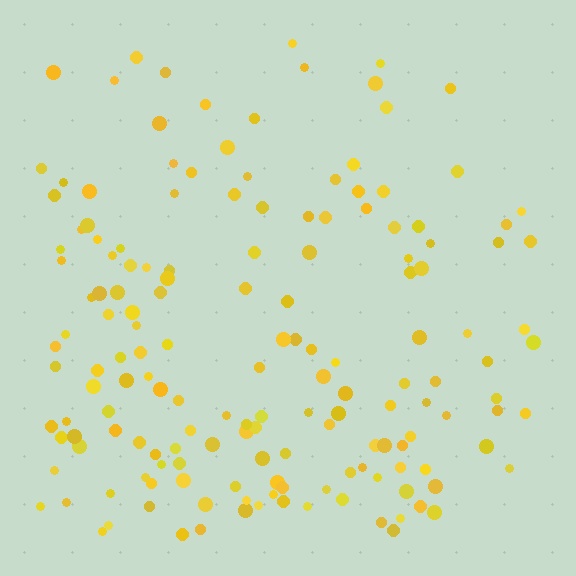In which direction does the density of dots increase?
From top to bottom, with the bottom side densest.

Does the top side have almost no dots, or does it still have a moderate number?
Still a moderate number, just noticeably fewer than the bottom.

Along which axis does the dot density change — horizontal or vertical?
Vertical.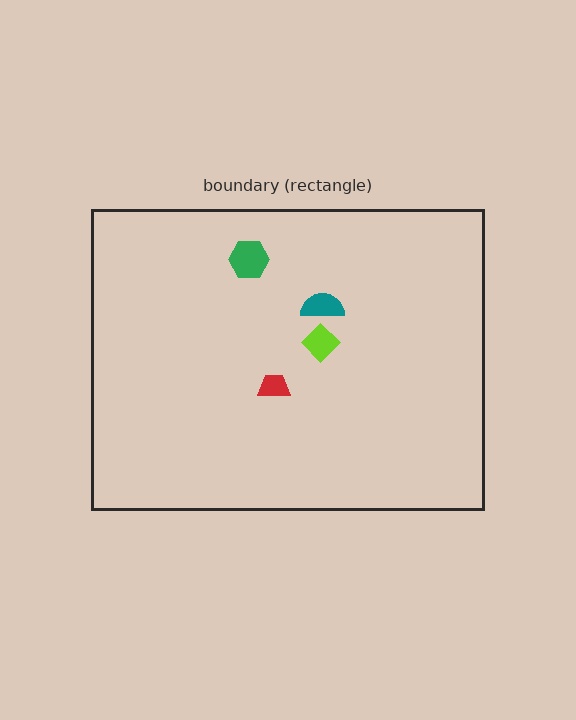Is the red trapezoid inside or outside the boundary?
Inside.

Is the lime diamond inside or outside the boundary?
Inside.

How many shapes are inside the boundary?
4 inside, 0 outside.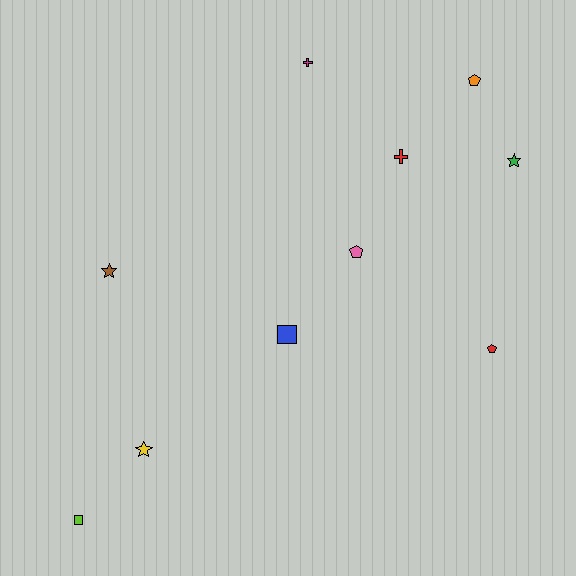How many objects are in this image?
There are 10 objects.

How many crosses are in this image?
There are 2 crosses.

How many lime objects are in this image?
There is 1 lime object.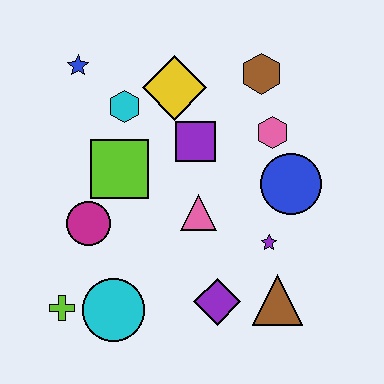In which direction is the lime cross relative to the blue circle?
The lime cross is to the left of the blue circle.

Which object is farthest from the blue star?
The brown triangle is farthest from the blue star.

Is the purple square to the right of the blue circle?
No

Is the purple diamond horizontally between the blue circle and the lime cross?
Yes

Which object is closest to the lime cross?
The cyan circle is closest to the lime cross.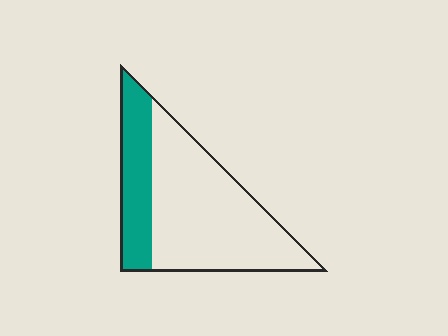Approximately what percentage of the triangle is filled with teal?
Approximately 30%.